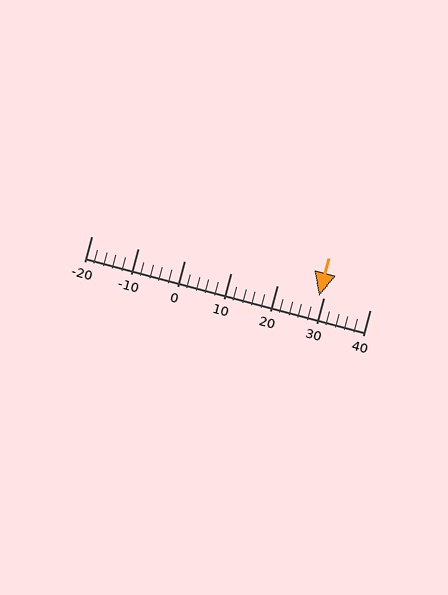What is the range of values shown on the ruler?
The ruler shows values from -20 to 40.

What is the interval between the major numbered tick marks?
The major tick marks are spaced 10 units apart.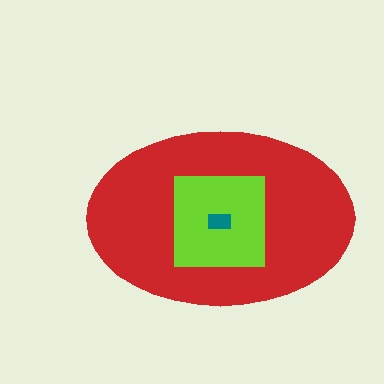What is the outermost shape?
The red ellipse.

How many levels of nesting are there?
3.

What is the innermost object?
The teal rectangle.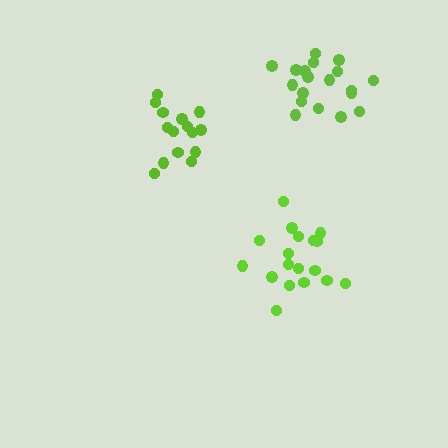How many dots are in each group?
Group 1: 18 dots, Group 2: 19 dots, Group 3: 15 dots (52 total).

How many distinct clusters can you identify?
There are 3 distinct clusters.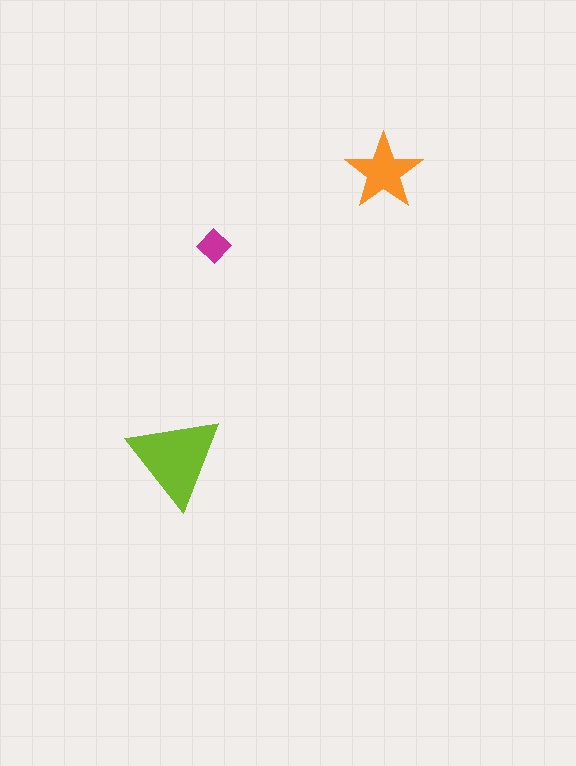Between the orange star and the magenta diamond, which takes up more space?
The orange star.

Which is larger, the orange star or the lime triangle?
The lime triangle.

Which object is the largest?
The lime triangle.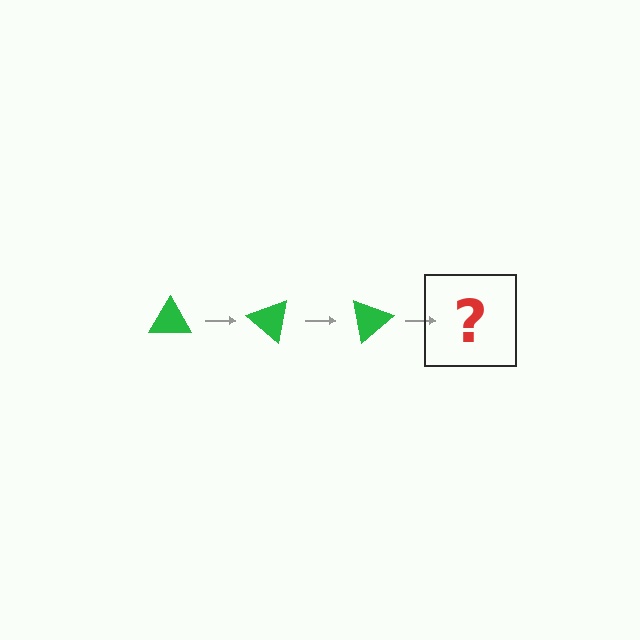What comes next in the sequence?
The next element should be a green triangle rotated 120 degrees.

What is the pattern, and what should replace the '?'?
The pattern is that the triangle rotates 40 degrees each step. The '?' should be a green triangle rotated 120 degrees.